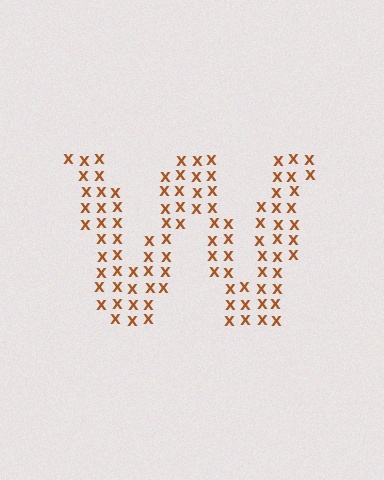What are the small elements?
The small elements are letter X's.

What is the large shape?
The large shape is the letter W.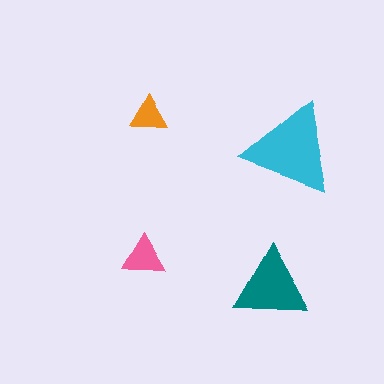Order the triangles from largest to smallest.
the cyan one, the teal one, the pink one, the orange one.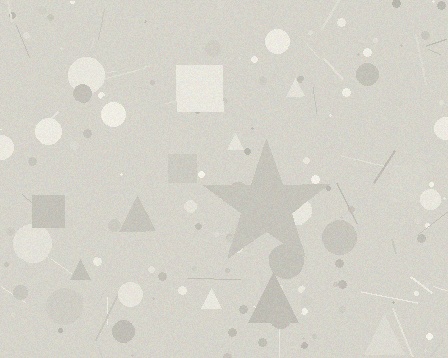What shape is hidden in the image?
A star is hidden in the image.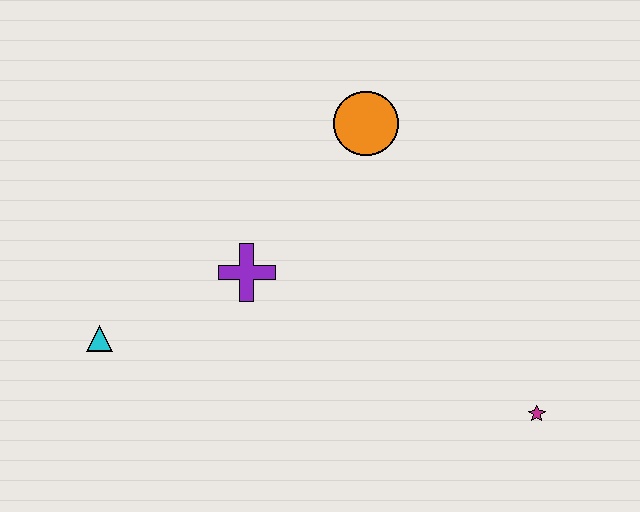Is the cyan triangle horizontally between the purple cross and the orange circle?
No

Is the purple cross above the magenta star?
Yes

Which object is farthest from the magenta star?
The cyan triangle is farthest from the magenta star.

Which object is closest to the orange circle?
The purple cross is closest to the orange circle.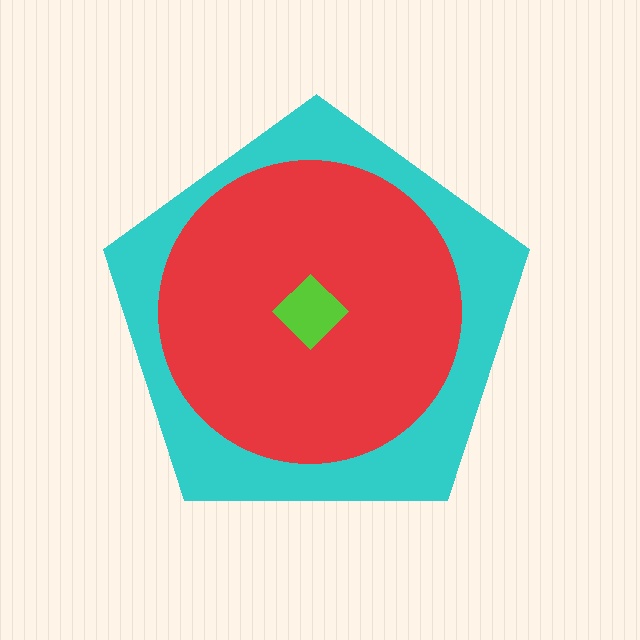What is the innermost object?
The lime diamond.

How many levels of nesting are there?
3.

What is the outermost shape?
The cyan pentagon.